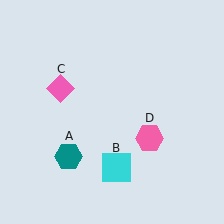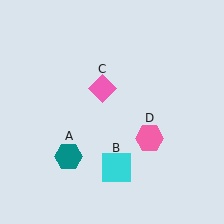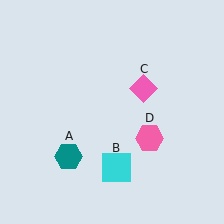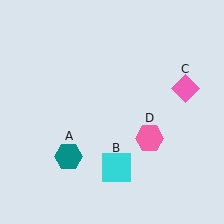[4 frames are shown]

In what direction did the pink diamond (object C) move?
The pink diamond (object C) moved right.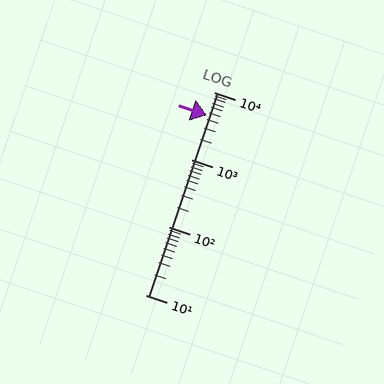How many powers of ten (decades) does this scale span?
The scale spans 3 decades, from 10 to 10000.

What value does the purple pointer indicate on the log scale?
The pointer indicates approximately 4500.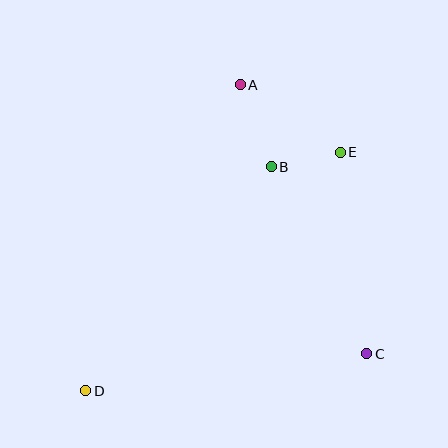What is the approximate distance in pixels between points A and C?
The distance between A and C is approximately 297 pixels.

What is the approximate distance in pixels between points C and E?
The distance between C and E is approximately 204 pixels.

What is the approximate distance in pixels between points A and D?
The distance between A and D is approximately 343 pixels.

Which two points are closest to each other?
Points B and E are closest to each other.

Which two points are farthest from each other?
Points D and E are farthest from each other.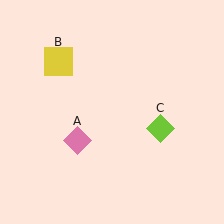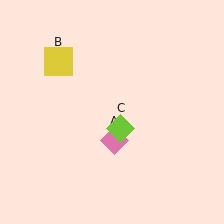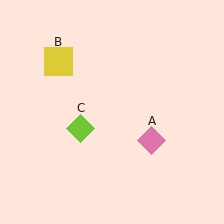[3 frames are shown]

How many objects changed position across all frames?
2 objects changed position: pink diamond (object A), lime diamond (object C).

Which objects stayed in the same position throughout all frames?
Yellow square (object B) remained stationary.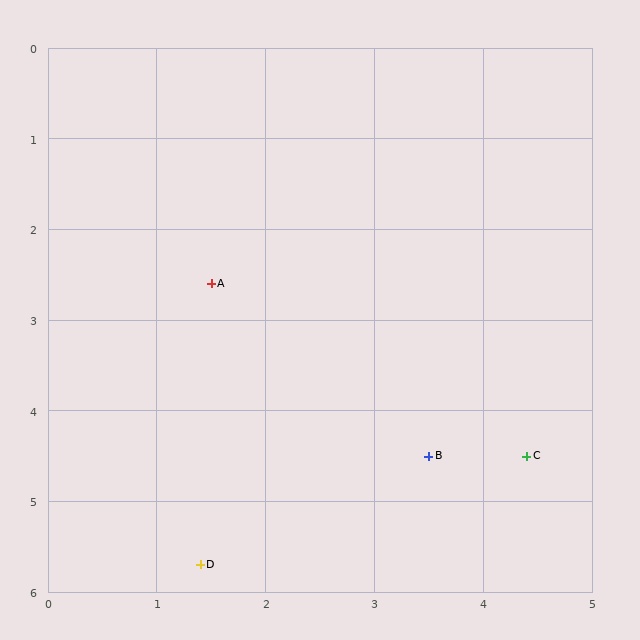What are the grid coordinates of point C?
Point C is at approximately (4.4, 4.5).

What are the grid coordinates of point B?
Point B is at approximately (3.5, 4.5).